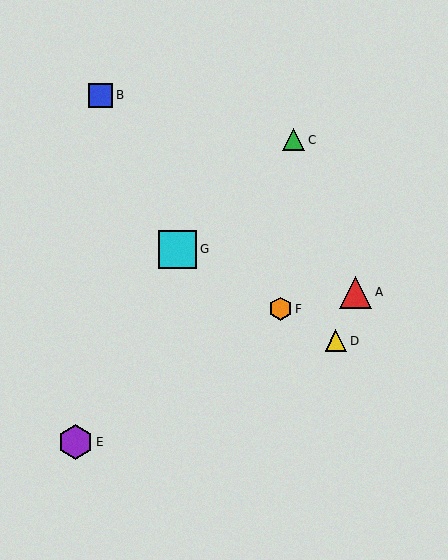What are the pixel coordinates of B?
Object B is at (101, 95).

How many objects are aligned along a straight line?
3 objects (D, F, G) are aligned along a straight line.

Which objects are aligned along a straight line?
Objects D, F, G are aligned along a straight line.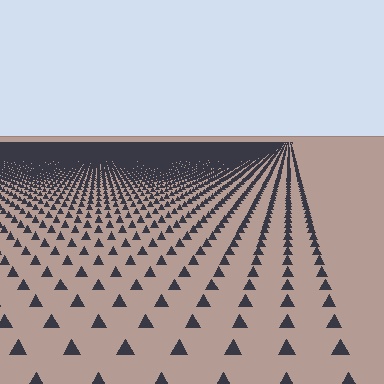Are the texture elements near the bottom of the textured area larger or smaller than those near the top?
Larger. Near the bottom, elements are closer to the viewer and appear at a bigger on-screen size.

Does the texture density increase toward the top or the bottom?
Density increases toward the top.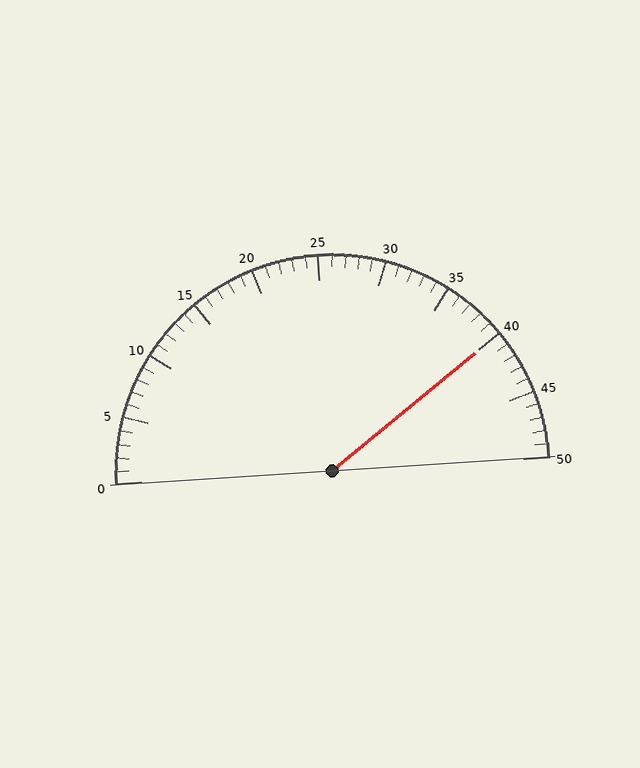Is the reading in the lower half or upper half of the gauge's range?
The reading is in the upper half of the range (0 to 50).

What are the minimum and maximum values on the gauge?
The gauge ranges from 0 to 50.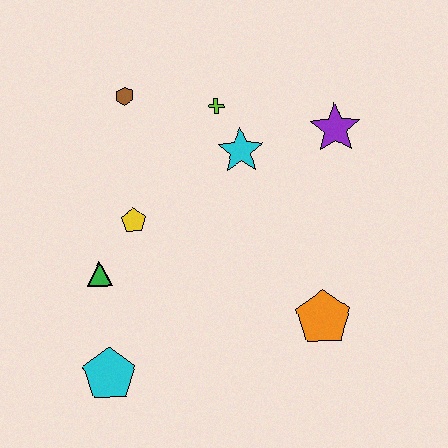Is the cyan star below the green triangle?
No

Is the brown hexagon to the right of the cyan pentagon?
Yes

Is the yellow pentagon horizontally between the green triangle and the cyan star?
Yes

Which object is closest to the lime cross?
The cyan star is closest to the lime cross.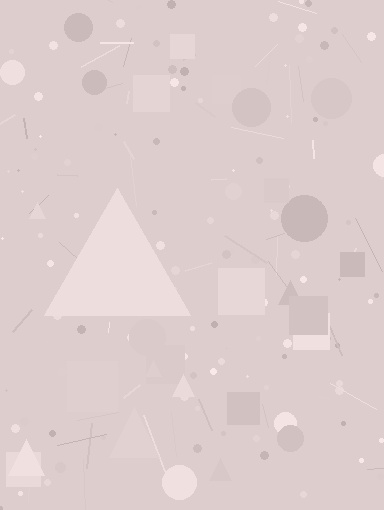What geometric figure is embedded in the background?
A triangle is embedded in the background.